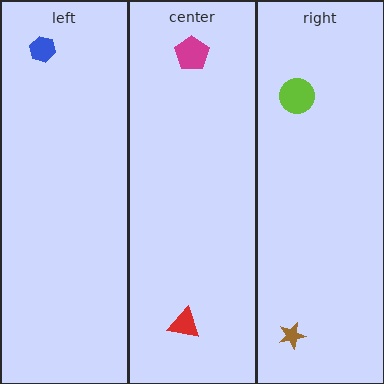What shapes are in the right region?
The lime circle, the brown star.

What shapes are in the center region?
The magenta pentagon, the red triangle.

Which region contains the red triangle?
The center region.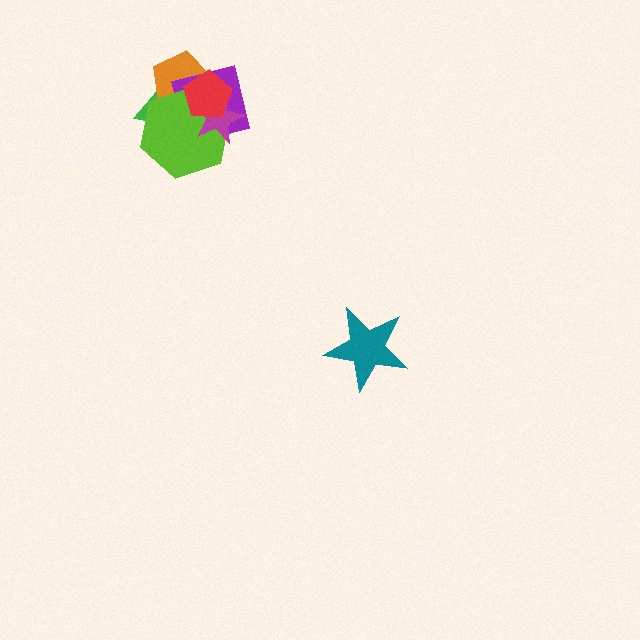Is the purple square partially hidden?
Yes, it is partially covered by another shape.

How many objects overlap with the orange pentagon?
5 objects overlap with the orange pentagon.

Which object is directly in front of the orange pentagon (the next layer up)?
The purple square is directly in front of the orange pentagon.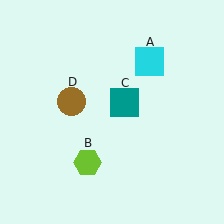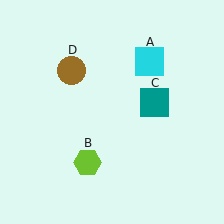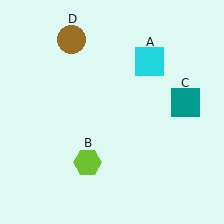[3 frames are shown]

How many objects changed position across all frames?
2 objects changed position: teal square (object C), brown circle (object D).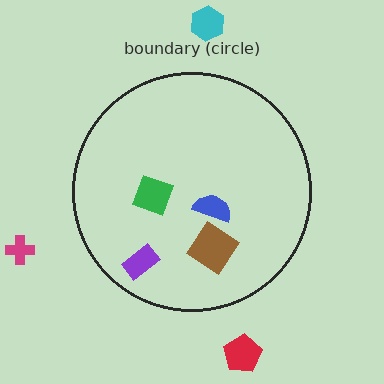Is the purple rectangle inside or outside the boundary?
Inside.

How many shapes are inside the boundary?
4 inside, 3 outside.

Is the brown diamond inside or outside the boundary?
Inside.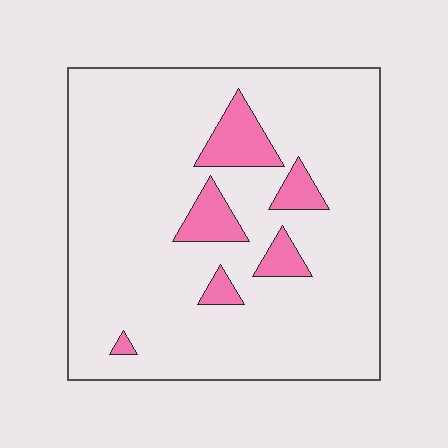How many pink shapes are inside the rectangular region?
6.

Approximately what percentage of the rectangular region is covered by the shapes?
Approximately 10%.